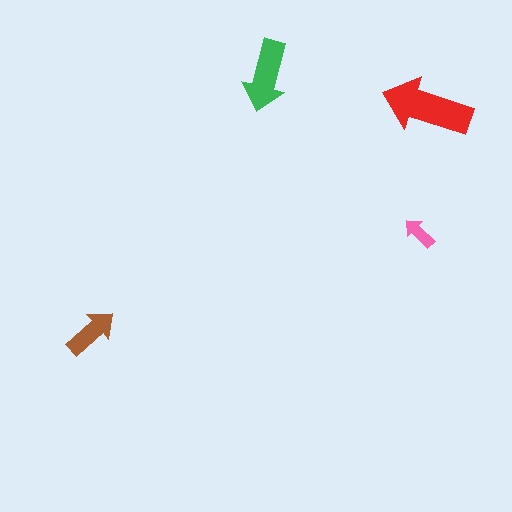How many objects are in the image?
There are 4 objects in the image.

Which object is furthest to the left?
The brown arrow is leftmost.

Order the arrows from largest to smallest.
the red one, the green one, the brown one, the pink one.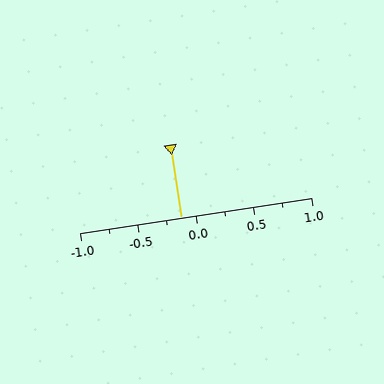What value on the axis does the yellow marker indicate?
The marker indicates approximately -0.12.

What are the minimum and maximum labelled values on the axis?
The axis runs from -1.0 to 1.0.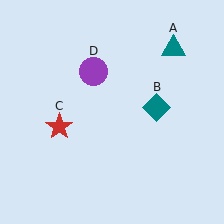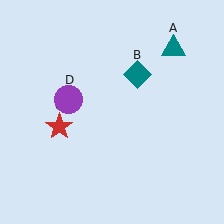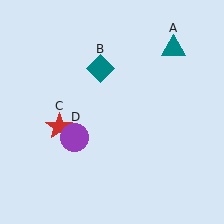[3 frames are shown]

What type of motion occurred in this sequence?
The teal diamond (object B), purple circle (object D) rotated counterclockwise around the center of the scene.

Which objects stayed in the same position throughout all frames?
Teal triangle (object A) and red star (object C) remained stationary.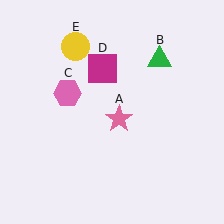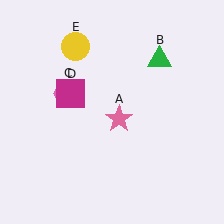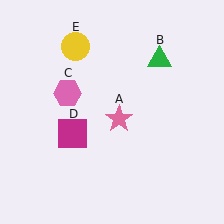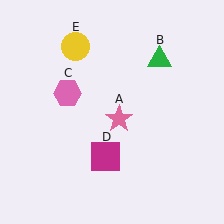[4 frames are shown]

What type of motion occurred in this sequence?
The magenta square (object D) rotated counterclockwise around the center of the scene.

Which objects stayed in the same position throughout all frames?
Pink star (object A) and green triangle (object B) and pink hexagon (object C) and yellow circle (object E) remained stationary.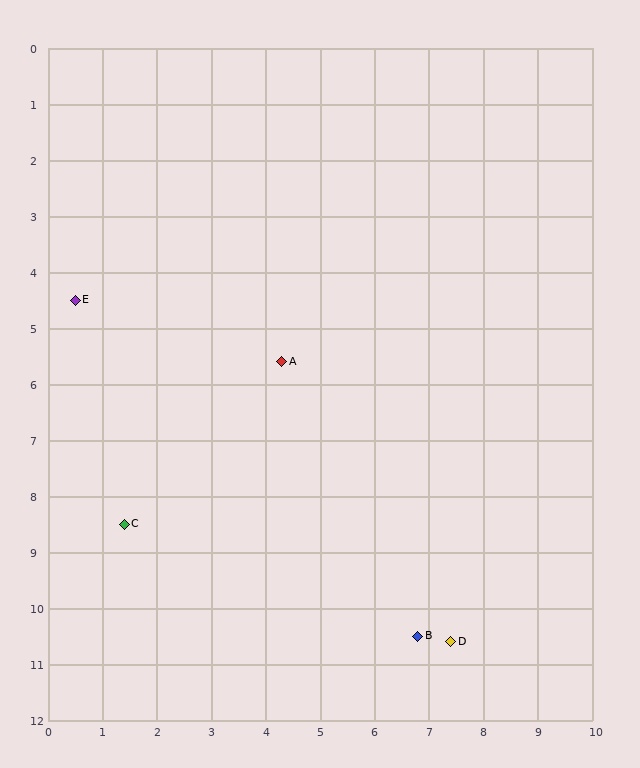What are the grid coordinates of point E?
Point E is at approximately (0.5, 4.5).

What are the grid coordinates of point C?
Point C is at approximately (1.4, 8.5).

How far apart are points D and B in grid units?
Points D and B are about 0.6 grid units apart.